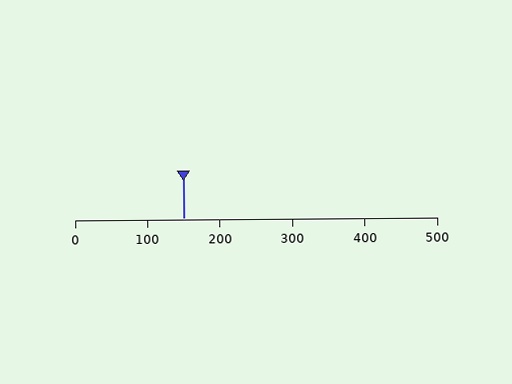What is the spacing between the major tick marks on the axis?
The major ticks are spaced 100 apart.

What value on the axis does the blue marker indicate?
The marker indicates approximately 150.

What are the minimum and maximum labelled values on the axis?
The axis runs from 0 to 500.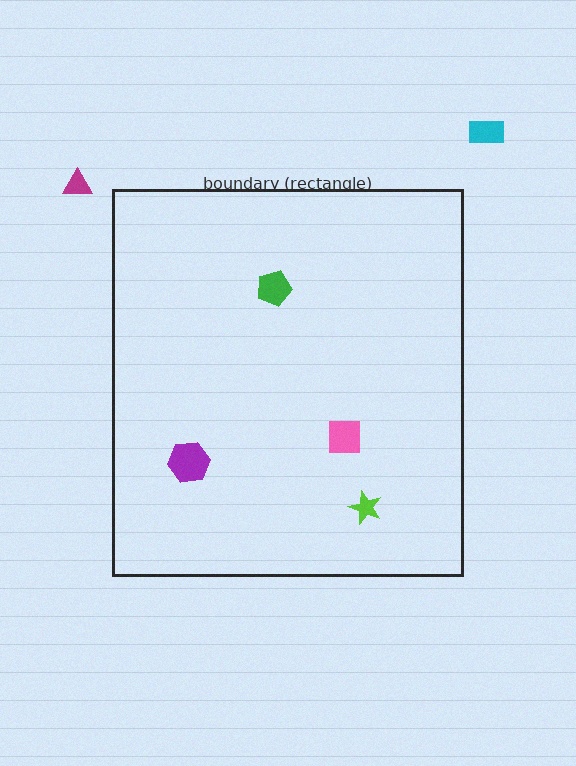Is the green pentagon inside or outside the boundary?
Inside.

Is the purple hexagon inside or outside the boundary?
Inside.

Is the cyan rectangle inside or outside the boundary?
Outside.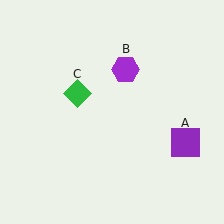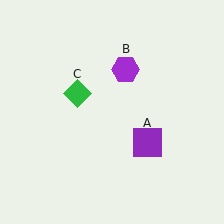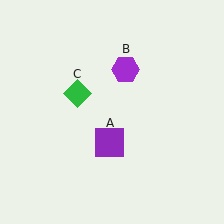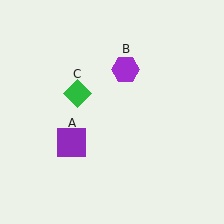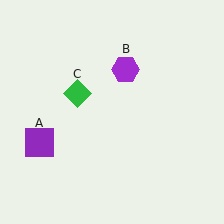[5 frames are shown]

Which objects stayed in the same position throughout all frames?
Purple hexagon (object B) and green diamond (object C) remained stationary.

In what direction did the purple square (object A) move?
The purple square (object A) moved left.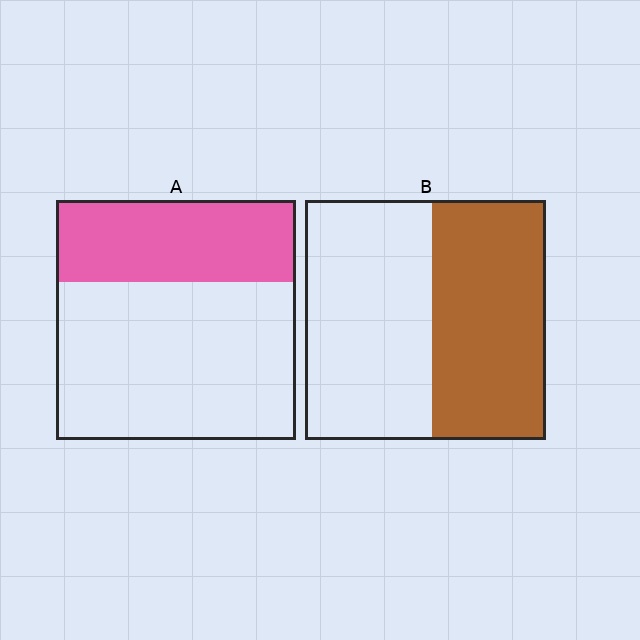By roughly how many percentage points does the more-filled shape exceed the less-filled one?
By roughly 15 percentage points (B over A).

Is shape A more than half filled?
No.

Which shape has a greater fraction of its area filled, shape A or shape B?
Shape B.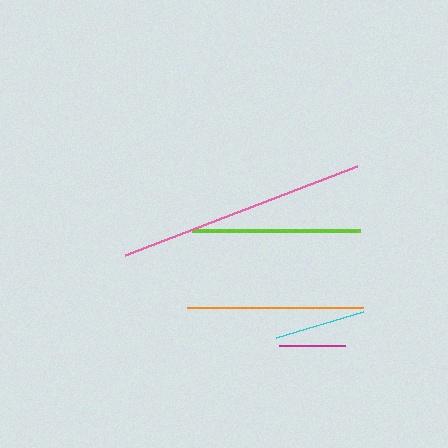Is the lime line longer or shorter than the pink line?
The pink line is longer than the lime line.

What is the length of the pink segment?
The pink segment is approximately 249 pixels long.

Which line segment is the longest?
The pink line is the longest at approximately 249 pixels.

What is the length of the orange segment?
The orange segment is approximately 175 pixels long.